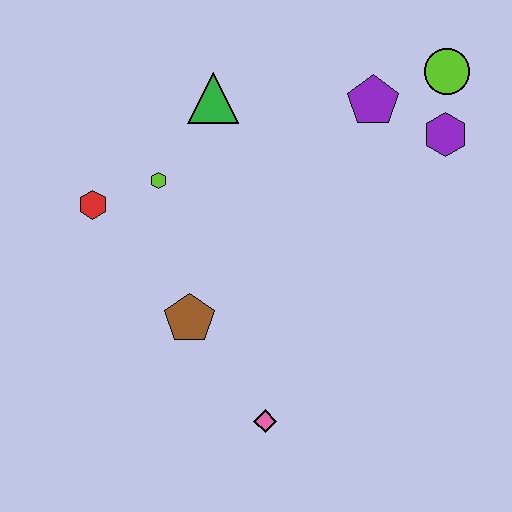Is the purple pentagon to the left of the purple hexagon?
Yes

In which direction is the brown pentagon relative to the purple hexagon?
The brown pentagon is to the left of the purple hexagon.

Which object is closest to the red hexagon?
The lime hexagon is closest to the red hexagon.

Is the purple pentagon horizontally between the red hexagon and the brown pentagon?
No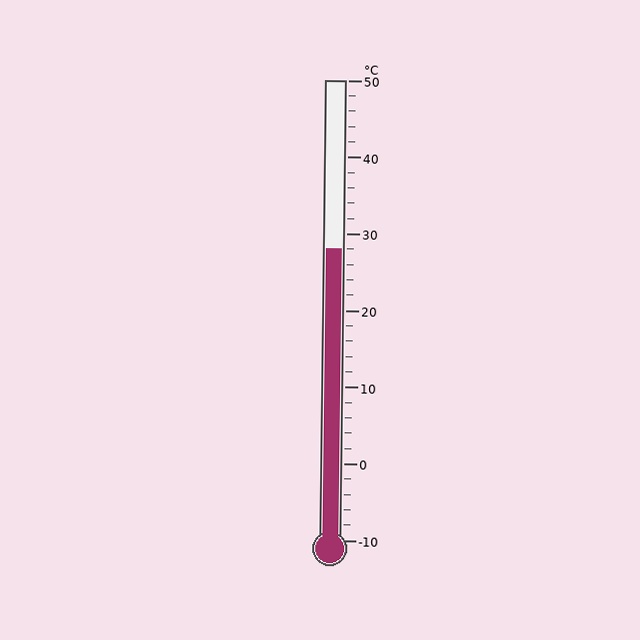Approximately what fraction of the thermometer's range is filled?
The thermometer is filled to approximately 65% of its range.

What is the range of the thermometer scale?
The thermometer scale ranges from -10°C to 50°C.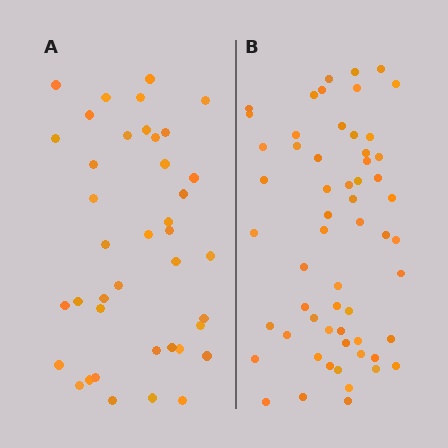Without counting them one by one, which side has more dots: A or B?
Region B (the right region) has more dots.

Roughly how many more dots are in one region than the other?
Region B has approximately 20 more dots than region A.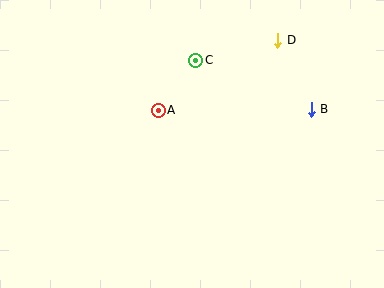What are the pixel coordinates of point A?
Point A is at (158, 110).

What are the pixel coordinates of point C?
Point C is at (196, 60).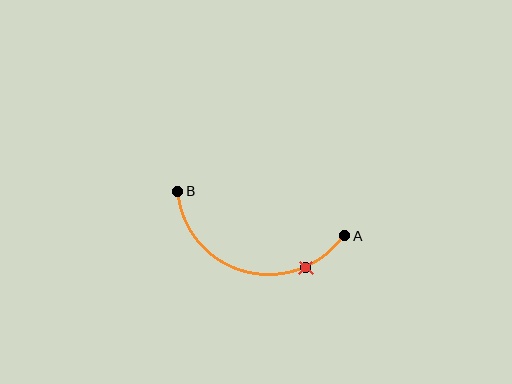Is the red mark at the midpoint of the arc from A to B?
No. The red mark lies on the arc but is closer to endpoint A. The arc midpoint would be at the point on the curve equidistant along the arc from both A and B.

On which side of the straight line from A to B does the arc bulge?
The arc bulges below the straight line connecting A and B.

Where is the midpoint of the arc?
The arc midpoint is the point on the curve farthest from the straight line joining A and B. It sits below that line.